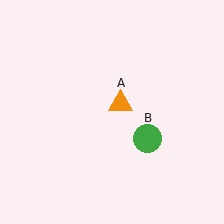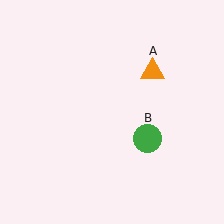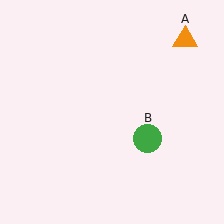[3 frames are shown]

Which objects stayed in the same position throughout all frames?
Green circle (object B) remained stationary.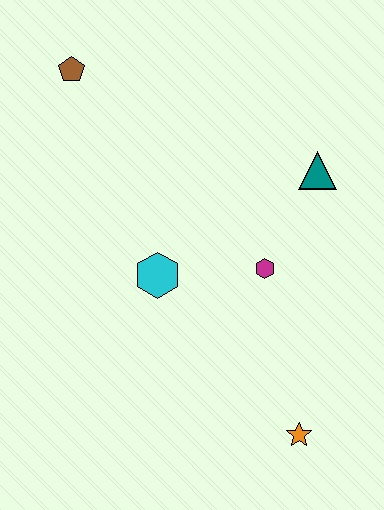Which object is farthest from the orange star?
The brown pentagon is farthest from the orange star.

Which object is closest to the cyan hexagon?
The magenta hexagon is closest to the cyan hexagon.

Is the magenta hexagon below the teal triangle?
Yes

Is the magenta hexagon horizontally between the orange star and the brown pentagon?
Yes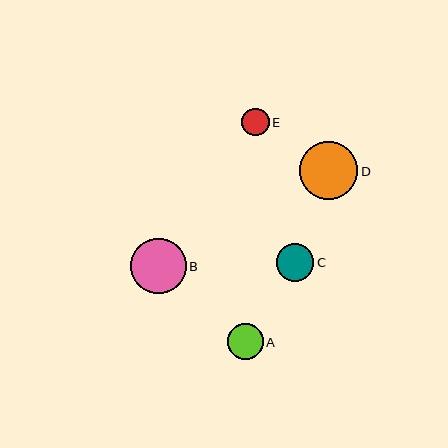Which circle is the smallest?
Circle E is the smallest with a size of approximately 27 pixels.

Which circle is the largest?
Circle D is the largest with a size of approximately 58 pixels.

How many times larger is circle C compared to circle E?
Circle C is approximately 1.4 times the size of circle E.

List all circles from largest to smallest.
From largest to smallest: D, B, C, A, E.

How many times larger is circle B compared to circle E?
Circle B is approximately 2.0 times the size of circle E.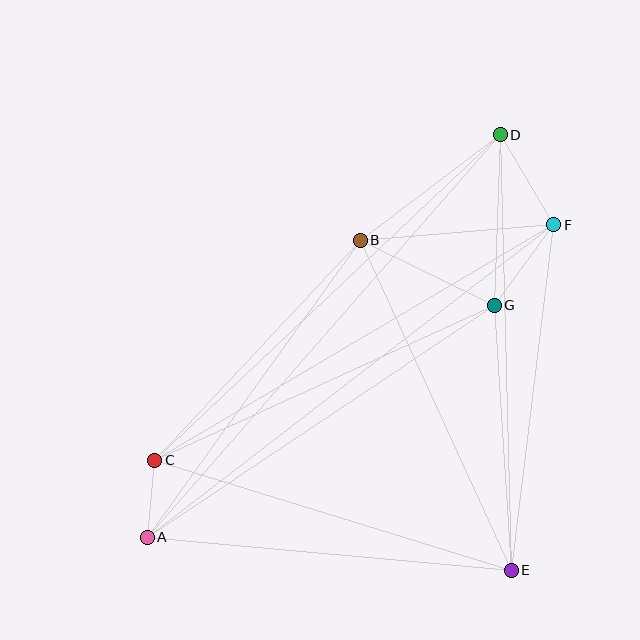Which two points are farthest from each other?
Points A and D are farthest from each other.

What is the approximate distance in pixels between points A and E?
The distance between A and E is approximately 366 pixels.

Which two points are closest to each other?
Points A and C are closest to each other.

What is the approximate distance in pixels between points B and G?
The distance between B and G is approximately 149 pixels.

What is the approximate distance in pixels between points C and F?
The distance between C and F is approximately 464 pixels.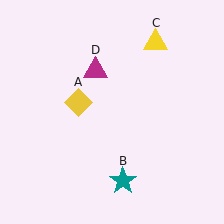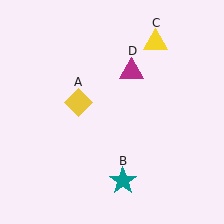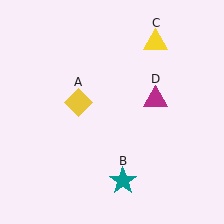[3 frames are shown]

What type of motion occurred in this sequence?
The magenta triangle (object D) rotated clockwise around the center of the scene.